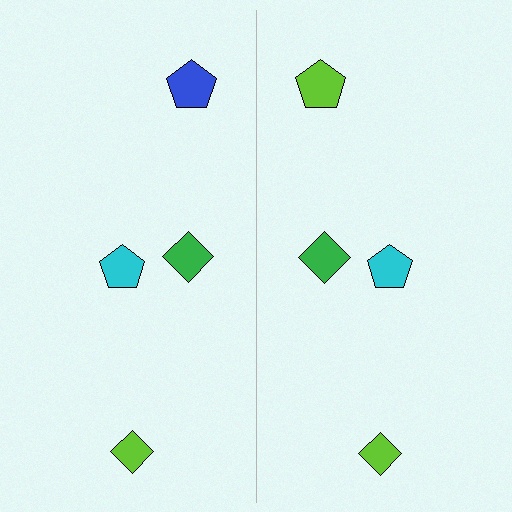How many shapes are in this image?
There are 8 shapes in this image.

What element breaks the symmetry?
The lime pentagon on the right side breaks the symmetry — its mirror counterpart is blue.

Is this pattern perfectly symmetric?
No, the pattern is not perfectly symmetric. The lime pentagon on the right side breaks the symmetry — its mirror counterpart is blue.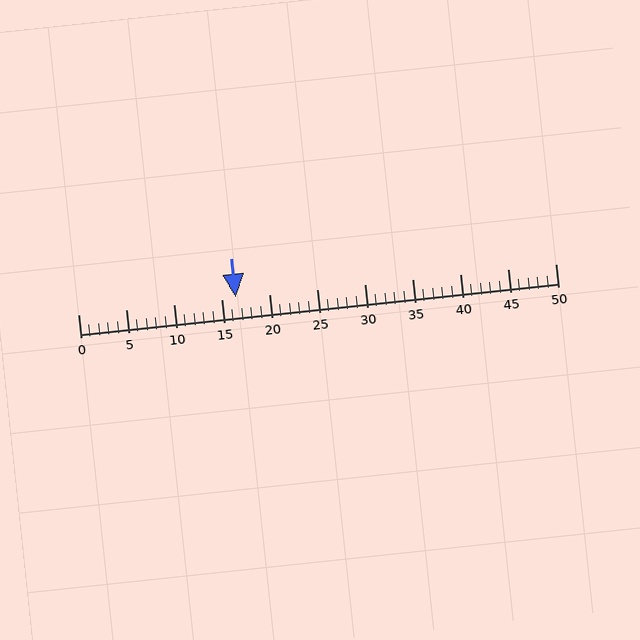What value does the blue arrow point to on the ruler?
The blue arrow points to approximately 16.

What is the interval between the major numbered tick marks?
The major tick marks are spaced 5 units apart.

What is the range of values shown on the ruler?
The ruler shows values from 0 to 50.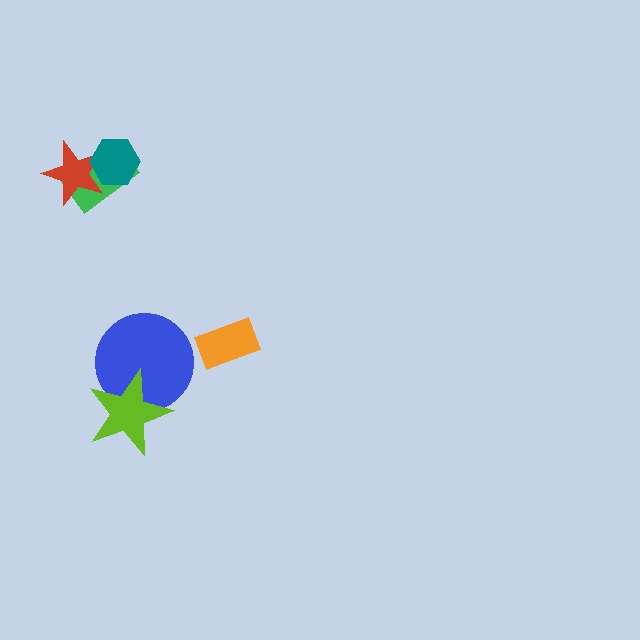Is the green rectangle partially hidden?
Yes, it is partially covered by another shape.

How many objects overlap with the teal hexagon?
2 objects overlap with the teal hexagon.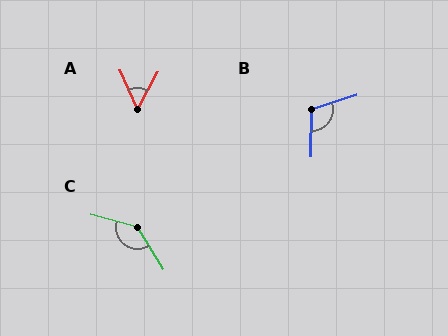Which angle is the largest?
C, at approximately 136 degrees.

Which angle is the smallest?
A, at approximately 53 degrees.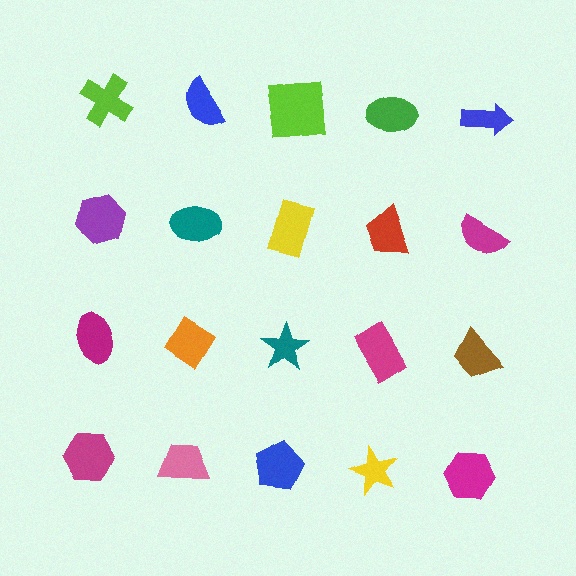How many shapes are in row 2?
5 shapes.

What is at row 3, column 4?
A magenta rectangle.